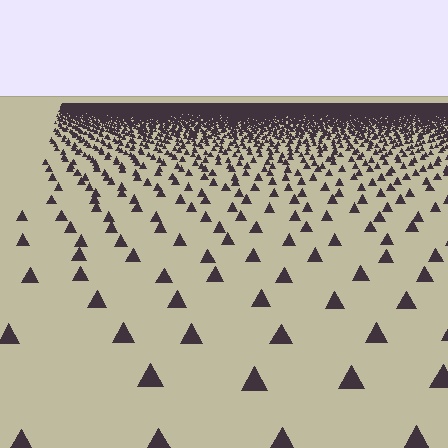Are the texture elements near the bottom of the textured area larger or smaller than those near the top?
Larger. Near the bottom, elements are closer to the viewer and appear at a bigger on-screen size.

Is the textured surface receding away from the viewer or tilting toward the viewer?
The surface is receding away from the viewer. Texture elements get smaller and denser toward the top.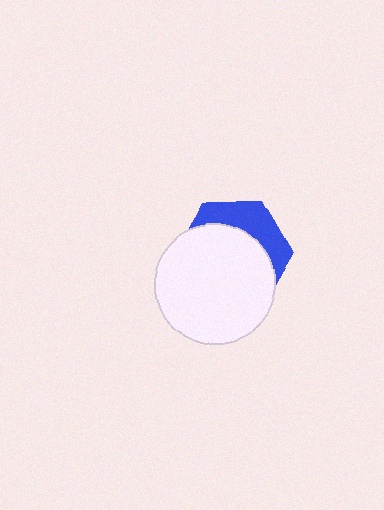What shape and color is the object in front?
The object in front is a white circle.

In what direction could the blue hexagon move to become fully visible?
The blue hexagon could move up. That would shift it out from behind the white circle entirely.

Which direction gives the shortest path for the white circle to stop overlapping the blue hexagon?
Moving down gives the shortest separation.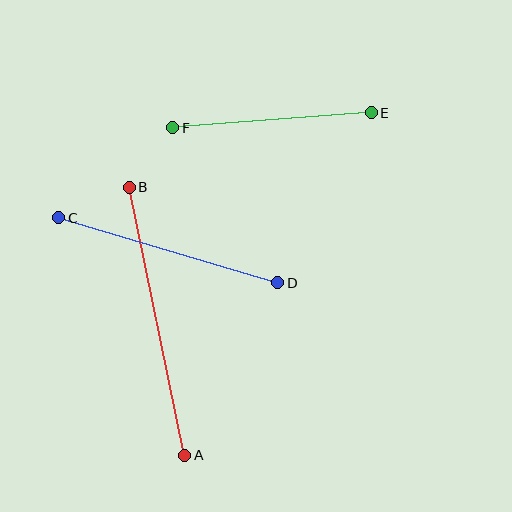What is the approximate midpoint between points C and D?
The midpoint is at approximately (168, 250) pixels.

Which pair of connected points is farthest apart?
Points A and B are farthest apart.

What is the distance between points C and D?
The distance is approximately 228 pixels.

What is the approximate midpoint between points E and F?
The midpoint is at approximately (272, 120) pixels.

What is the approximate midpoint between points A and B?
The midpoint is at approximately (157, 321) pixels.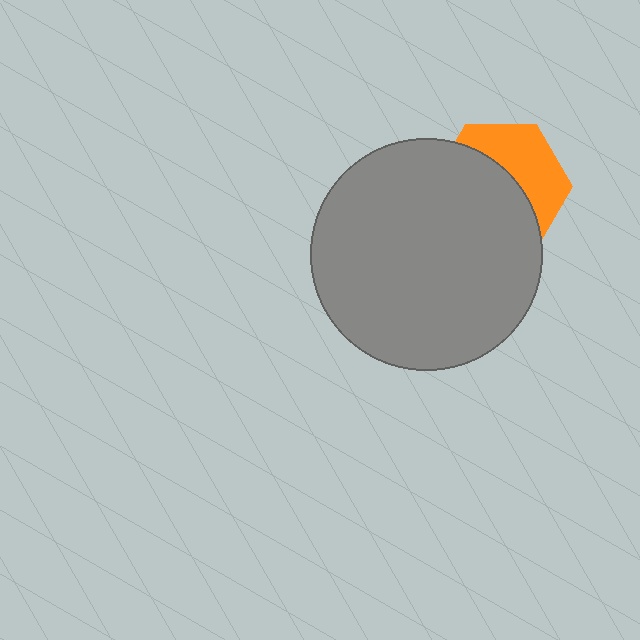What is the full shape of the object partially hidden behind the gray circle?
The partially hidden object is an orange hexagon.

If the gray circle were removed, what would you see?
You would see the complete orange hexagon.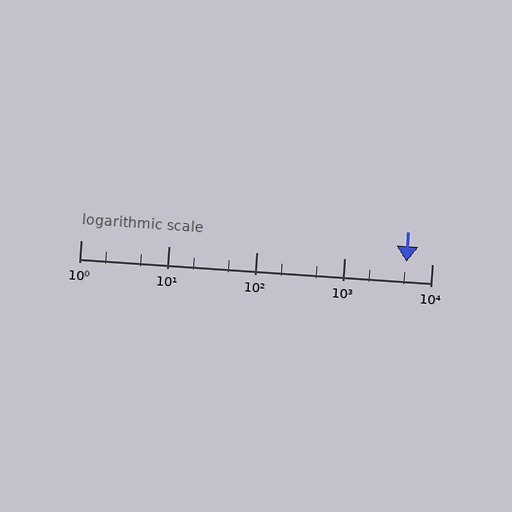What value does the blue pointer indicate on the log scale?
The pointer indicates approximately 5100.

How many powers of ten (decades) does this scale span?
The scale spans 4 decades, from 1 to 10000.